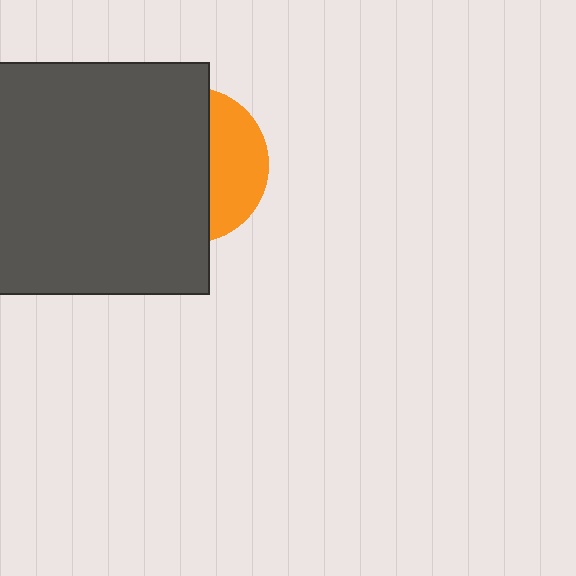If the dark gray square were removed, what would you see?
You would see the complete orange circle.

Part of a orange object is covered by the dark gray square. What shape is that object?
It is a circle.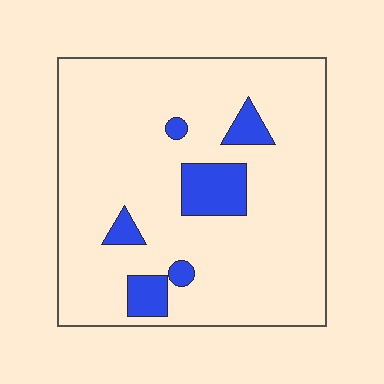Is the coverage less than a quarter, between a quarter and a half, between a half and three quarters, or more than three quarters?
Less than a quarter.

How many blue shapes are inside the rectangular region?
6.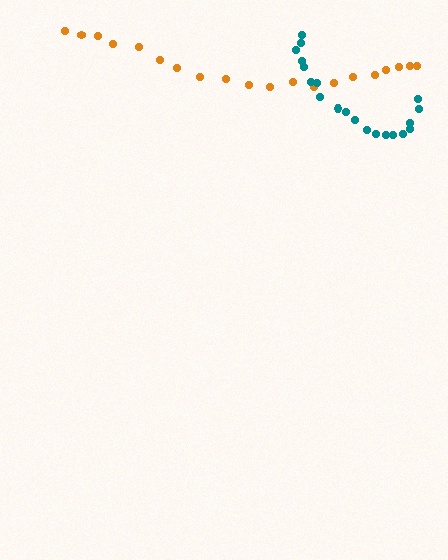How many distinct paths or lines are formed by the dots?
There are 2 distinct paths.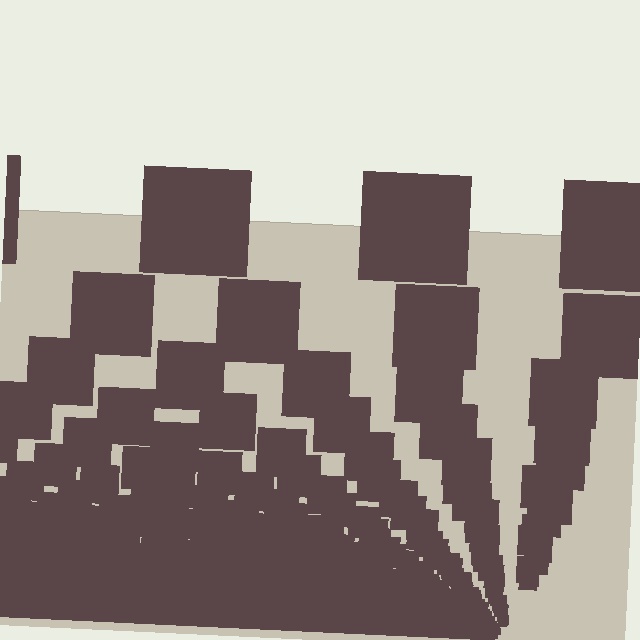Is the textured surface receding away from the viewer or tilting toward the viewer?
The surface appears to tilt toward the viewer. Texture elements get larger and sparser toward the top.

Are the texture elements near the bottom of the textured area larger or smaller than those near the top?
Smaller. The gradient is inverted — elements near the bottom are smaller and denser.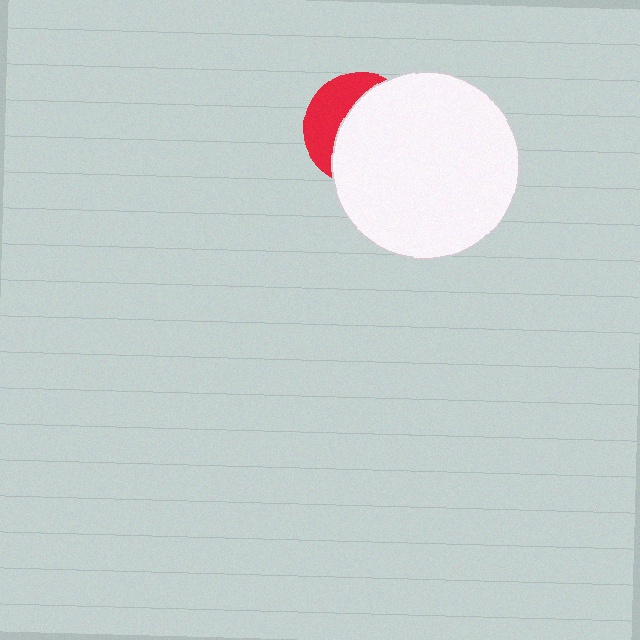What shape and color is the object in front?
The object in front is a white circle.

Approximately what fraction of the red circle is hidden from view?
Roughly 65% of the red circle is hidden behind the white circle.